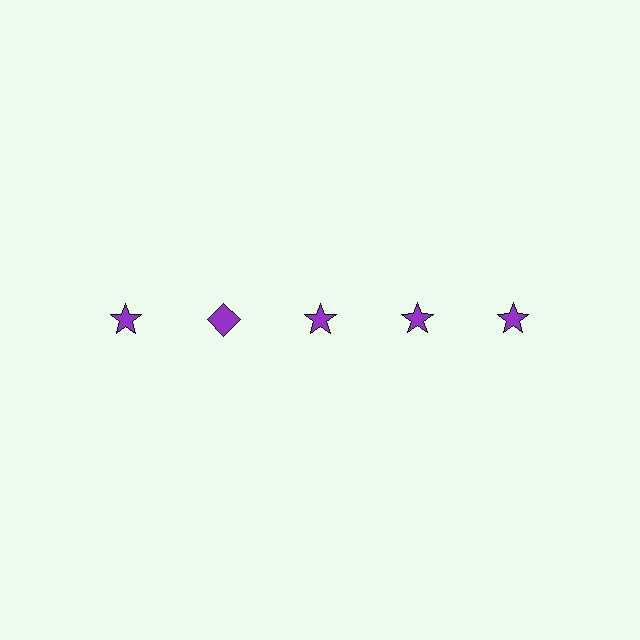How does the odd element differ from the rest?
It has a different shape: diamond instead of star.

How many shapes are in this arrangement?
There are 5 shapes arranged in a grid pattern.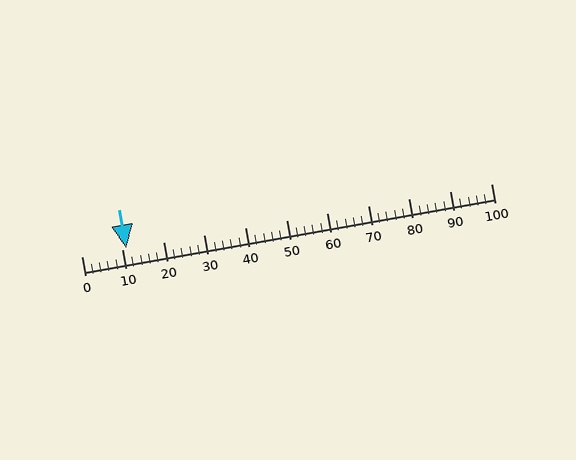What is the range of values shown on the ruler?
The ruler shows values from 0 to 100.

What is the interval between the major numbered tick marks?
The major tick marks are spaced 10 units apart.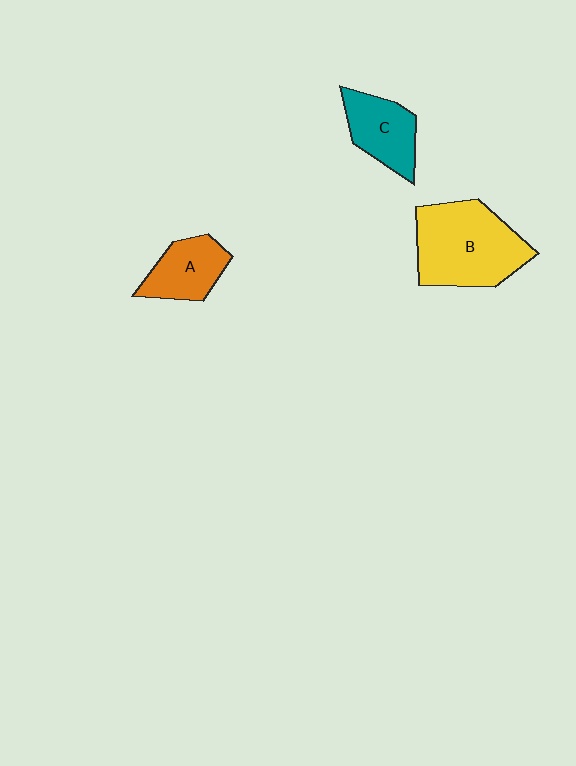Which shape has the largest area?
Shape B (yellow).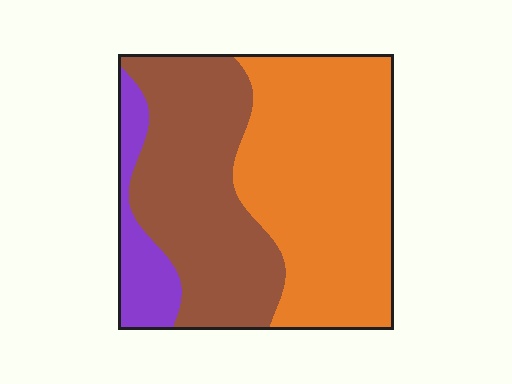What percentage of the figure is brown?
Brown covers 39% of the figure.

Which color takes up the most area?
Orange, at roughly 50%.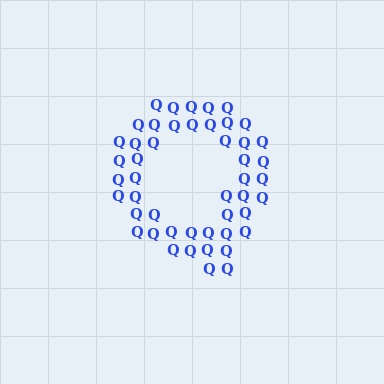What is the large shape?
The large shape is the letter Q.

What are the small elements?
The small elements are letter Q's.